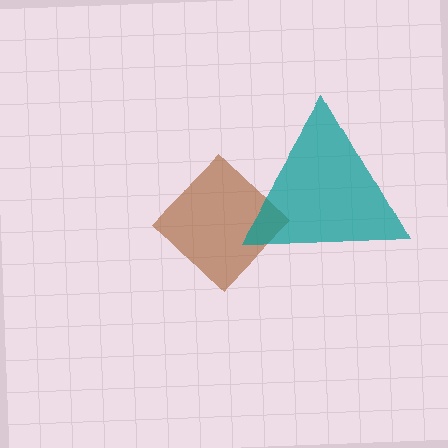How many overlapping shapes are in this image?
There are 2 overlapping shapes in the image.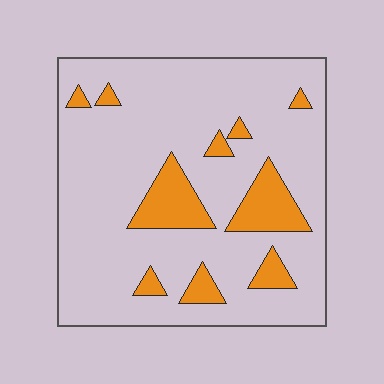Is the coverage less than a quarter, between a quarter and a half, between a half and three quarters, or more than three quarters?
Less than a quarter.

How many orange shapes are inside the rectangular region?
10.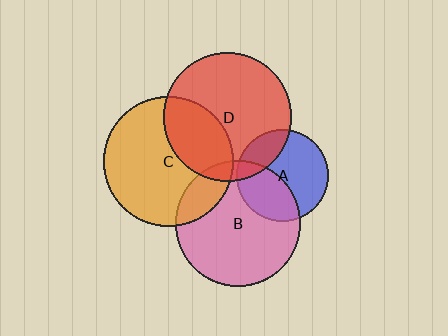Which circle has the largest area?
Circle C (orange).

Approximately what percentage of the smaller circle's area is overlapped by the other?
Approximately 25%.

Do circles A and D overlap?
Yes.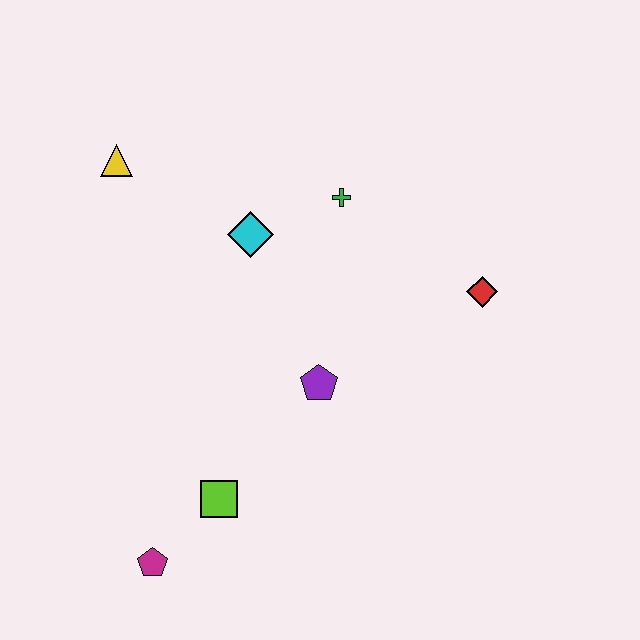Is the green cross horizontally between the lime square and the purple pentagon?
No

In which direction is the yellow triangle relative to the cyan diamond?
The yellow triangle is to the left of the cyan diamond.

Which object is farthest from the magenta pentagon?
The red diamond is farthest from the magenta pentagon.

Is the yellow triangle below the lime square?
No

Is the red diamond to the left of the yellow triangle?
No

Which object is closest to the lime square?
The magenta pentagon is closest to the lime square.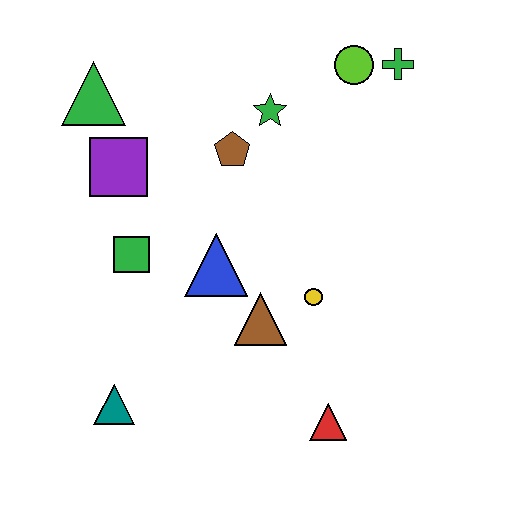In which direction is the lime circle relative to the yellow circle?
The lime circle is above the yellow circle.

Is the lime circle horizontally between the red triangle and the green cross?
Yes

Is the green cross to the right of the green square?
Yes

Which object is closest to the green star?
The brown pentagon is closest to the green star.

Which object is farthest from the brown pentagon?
The red triangle is farthest from the brown pentagon.